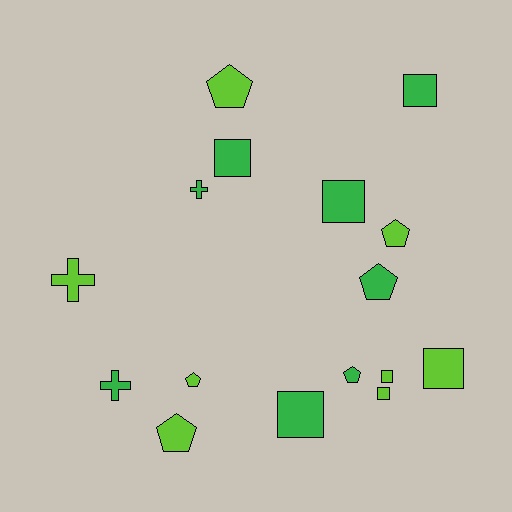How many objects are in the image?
There are 16 objects.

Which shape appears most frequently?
Square, with 7 objects.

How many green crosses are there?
There are 2 green crosses.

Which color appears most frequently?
Lime, with 8 objects.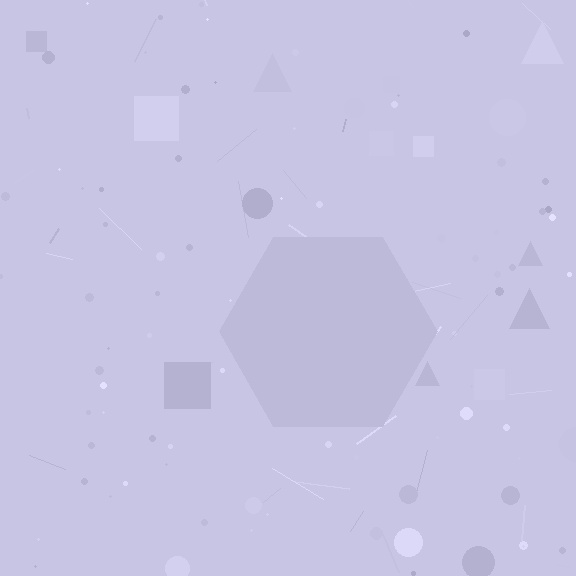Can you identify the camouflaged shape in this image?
The camouflaged shape is a hexagon.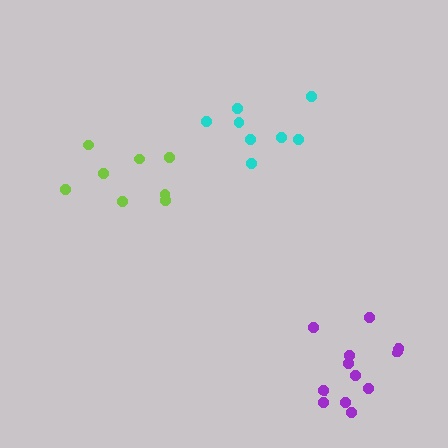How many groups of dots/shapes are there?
There are 3 groups.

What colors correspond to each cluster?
The clusters are colored: lime, purple, cyan.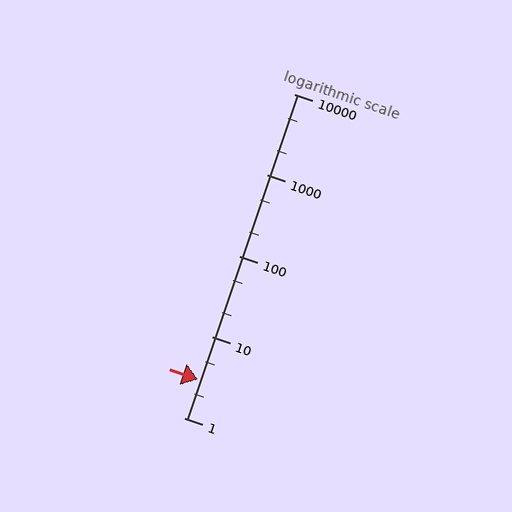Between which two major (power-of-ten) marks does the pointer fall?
The pointer is between 1 and 10.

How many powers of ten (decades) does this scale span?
The scale spans 4 decades, from 1 to 10000.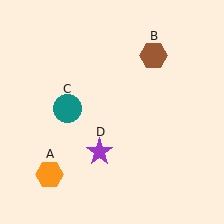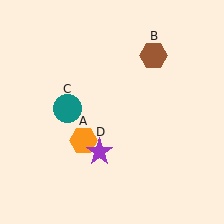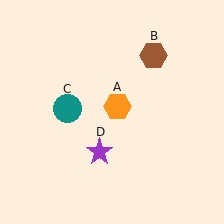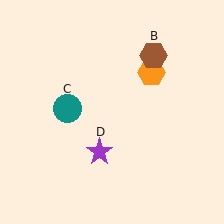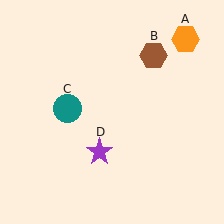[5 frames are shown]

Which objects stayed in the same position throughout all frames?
Brown hexagon (object B) and teal circle (object C) and purple star (object D) remained stationary.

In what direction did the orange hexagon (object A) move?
The orange hexagon (object A) moved up and to the right.